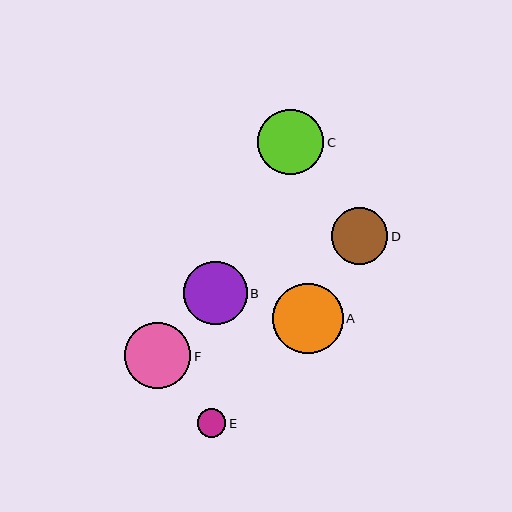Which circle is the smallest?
Circle E is the smallest with a size of approximately 29 pixels.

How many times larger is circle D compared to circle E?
Circle D is approximately 2.0 times the size of circle E.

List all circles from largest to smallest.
From largest to smallest: A, F, C, B, D, E.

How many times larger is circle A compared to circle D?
Circle A is approximately 1.2 times the size of circle D.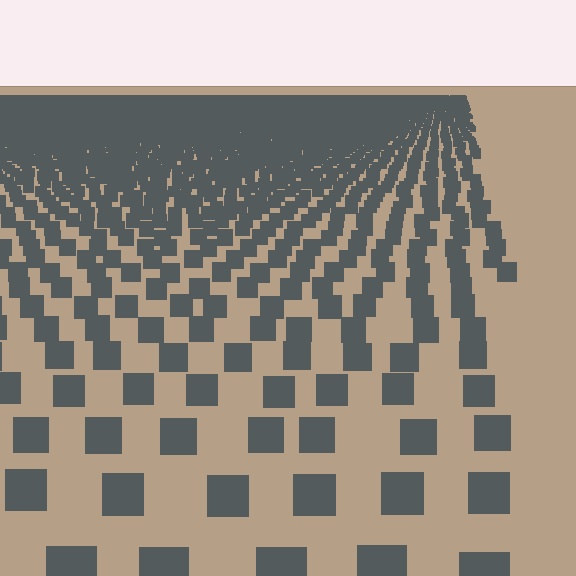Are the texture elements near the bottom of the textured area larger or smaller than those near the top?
Larger. Near the bottom, elements are closer to the viewer and appear at a bigger on-screen size.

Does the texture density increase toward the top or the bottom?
Density increases toward the top.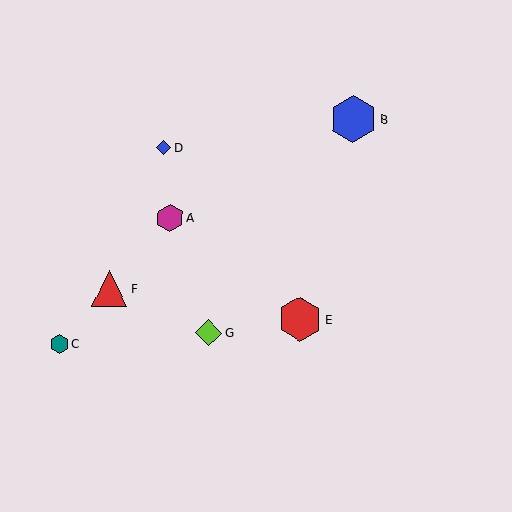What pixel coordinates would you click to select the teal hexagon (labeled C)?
Click at (59, 344) to select the teal hexagon C.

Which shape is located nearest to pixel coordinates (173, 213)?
The magenta hexagon (labeled A) at (170, 218) is nearest to that location.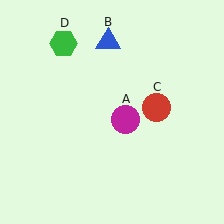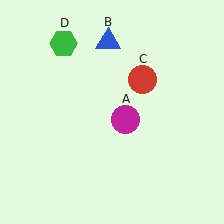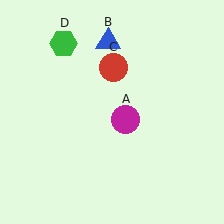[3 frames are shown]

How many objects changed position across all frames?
1 object changed position: red circle (object C).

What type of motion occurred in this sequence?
The red circle (object C) rotated counterclockwise around the center of the scene.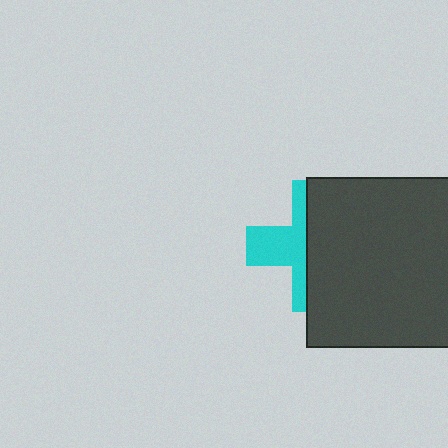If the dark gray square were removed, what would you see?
You would see the complete cyan cross.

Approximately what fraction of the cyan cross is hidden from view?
Roughly 60% of the cyan cross is hidden behind the dark gray square.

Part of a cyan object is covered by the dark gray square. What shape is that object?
It is a cross.